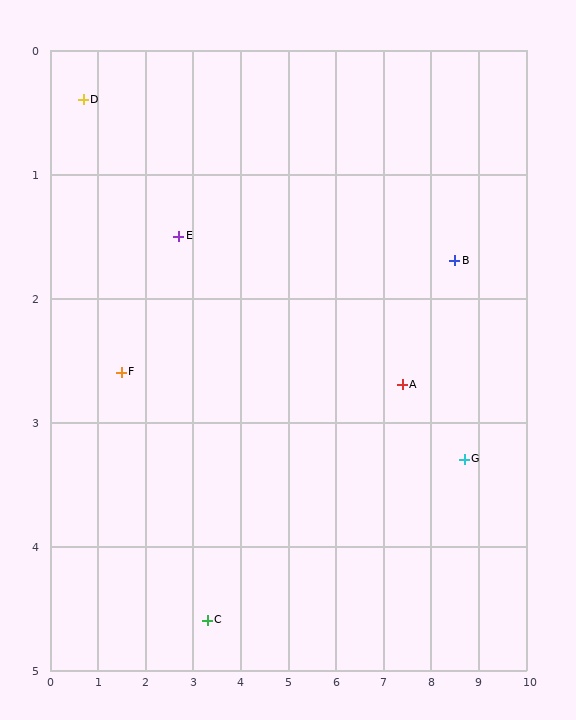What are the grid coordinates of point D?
Point D is at approximately (0.7, 0.4).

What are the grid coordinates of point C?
Point C is at approximately (3.3, 4.6).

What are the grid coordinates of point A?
Point A is at approximately (7.4, 2.7).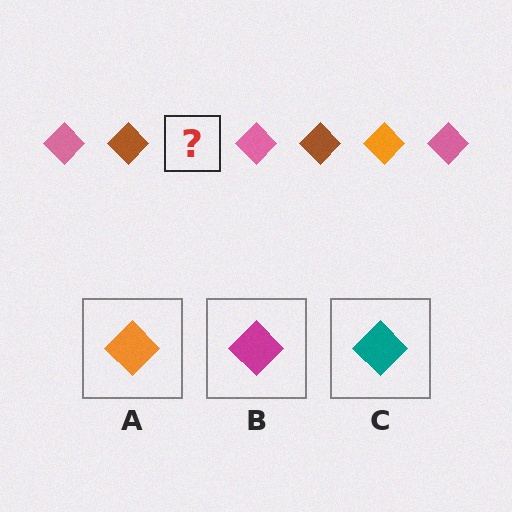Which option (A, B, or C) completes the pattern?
A.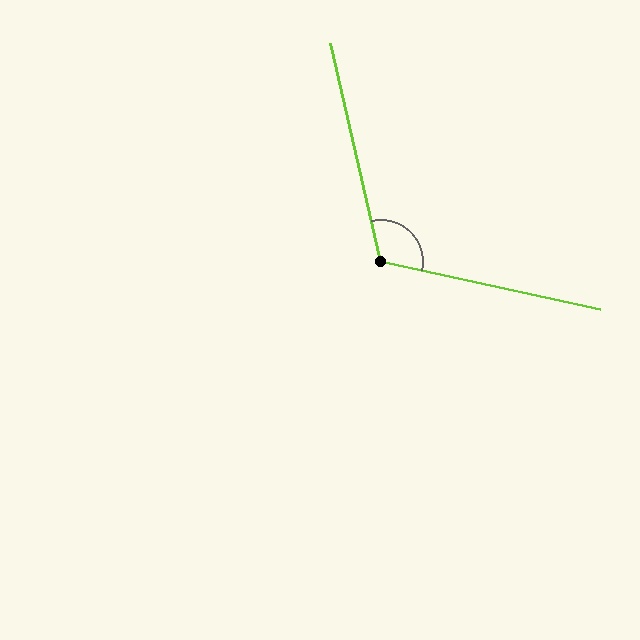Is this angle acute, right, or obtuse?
It is obtuse.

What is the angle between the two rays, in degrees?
Approximately 115 degrees.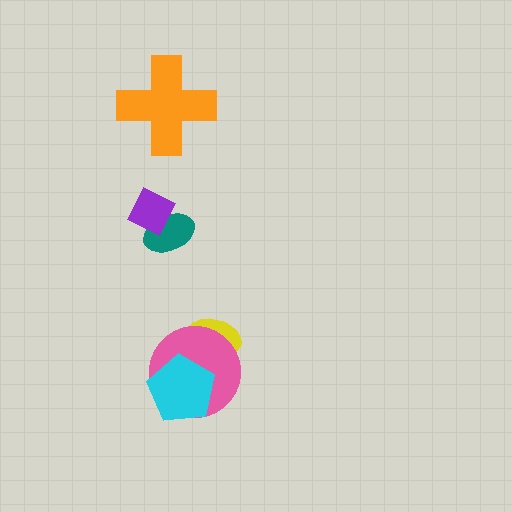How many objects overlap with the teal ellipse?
1 object overlaps with the teal ellipse.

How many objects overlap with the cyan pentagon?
1 object overlaps with the cyan pentagon.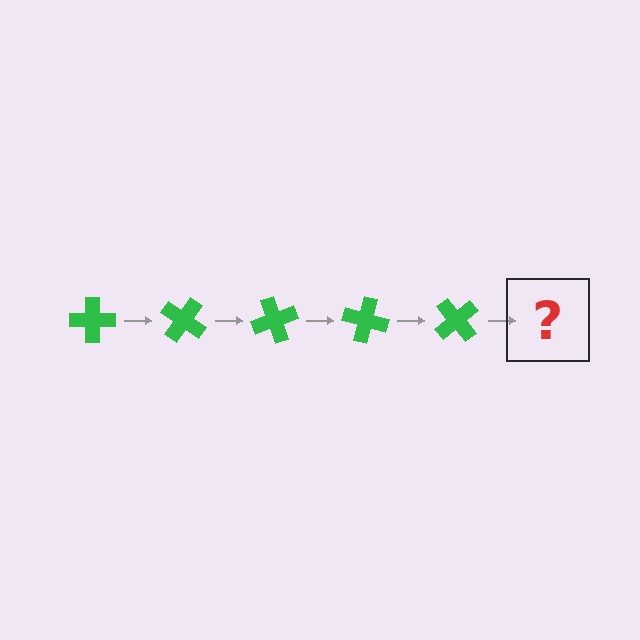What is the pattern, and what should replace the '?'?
The pattern is that the cross rotates 35 degrees each step. The '?' should be a green cross rotated 175 degrees.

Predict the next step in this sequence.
The next step is a green cross rotated 175 degrees.